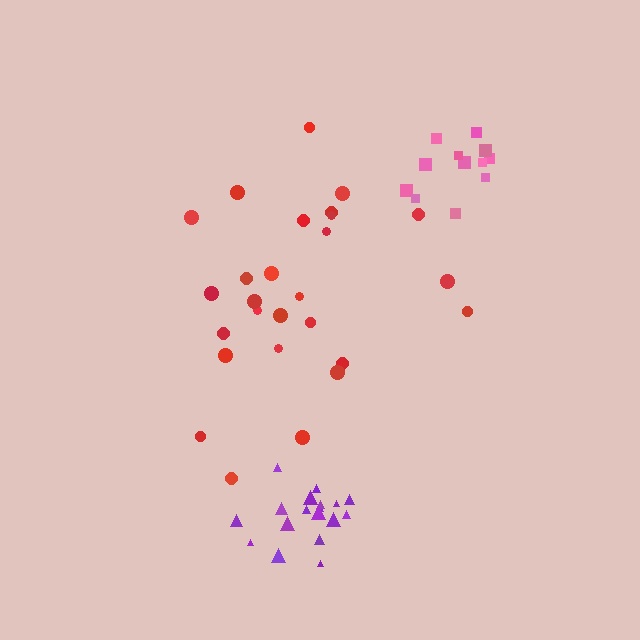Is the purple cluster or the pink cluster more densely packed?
Purple.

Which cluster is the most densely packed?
Purple.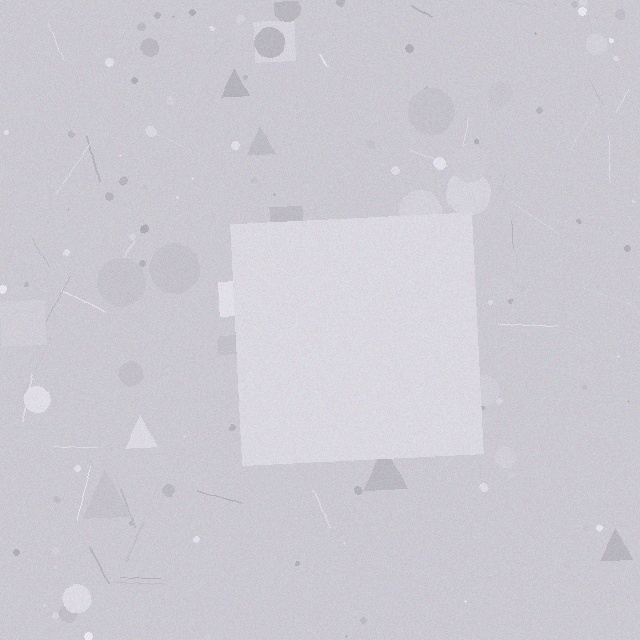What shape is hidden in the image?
A square is hidden in the image.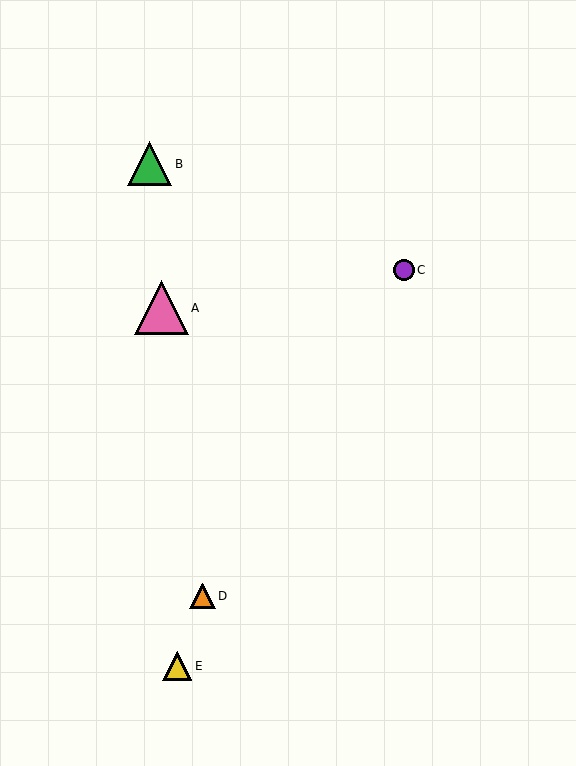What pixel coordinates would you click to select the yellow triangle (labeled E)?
Click at (177, 666) to select the yellow triangle E.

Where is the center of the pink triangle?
The center of the pink triangle is at (162, 308).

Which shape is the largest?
The pink triangle (labeled A) is the largest.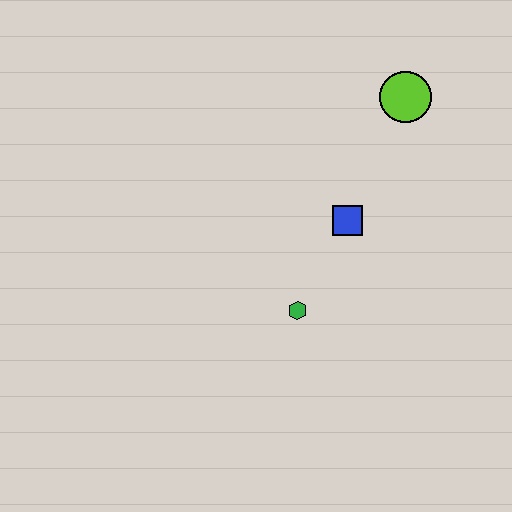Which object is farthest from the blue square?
The lime circle is farthest from the blue square.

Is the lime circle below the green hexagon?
No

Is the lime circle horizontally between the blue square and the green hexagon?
No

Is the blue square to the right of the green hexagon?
Yes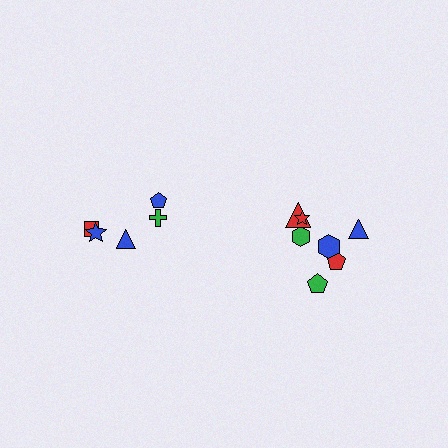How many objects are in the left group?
There are 5 objects.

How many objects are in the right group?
There are 7 objects.